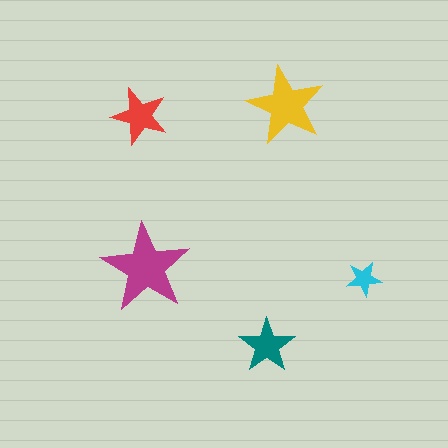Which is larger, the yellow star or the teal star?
The yellow one.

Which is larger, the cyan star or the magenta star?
The magenta one.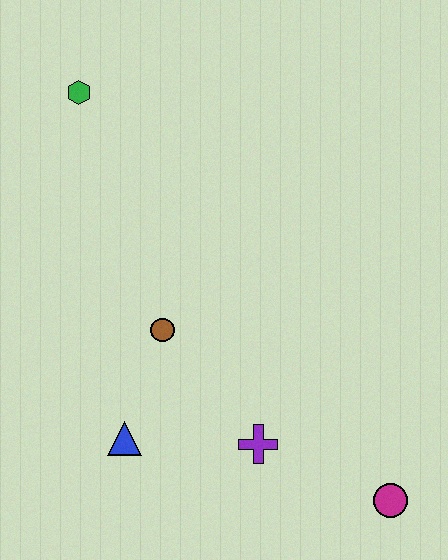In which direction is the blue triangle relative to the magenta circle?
The blue triangle is to the left of the magenta circle.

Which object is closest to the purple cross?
The blue triangle is closest to the purple cross.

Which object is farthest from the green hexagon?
The magenta circle is farthest from the green hexagon.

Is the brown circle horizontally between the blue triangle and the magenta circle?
Yes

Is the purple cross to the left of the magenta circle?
Yes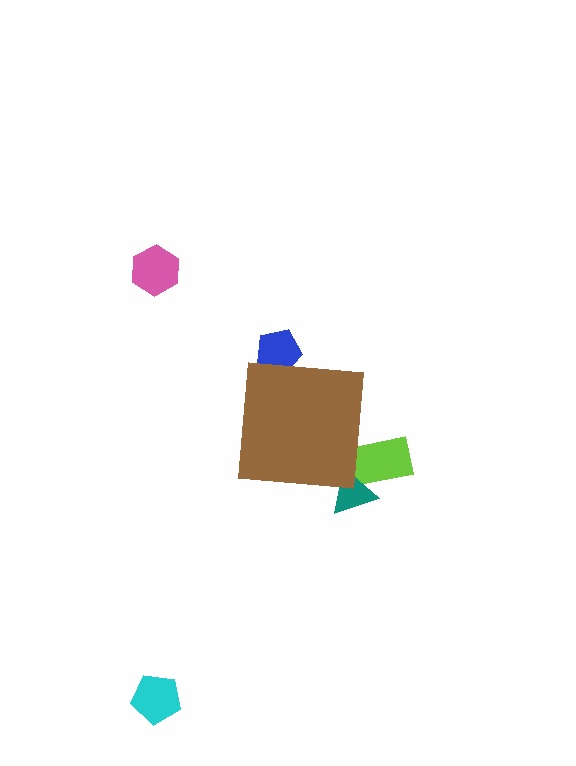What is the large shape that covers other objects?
A brown square.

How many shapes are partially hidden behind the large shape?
3 shapes are partially hidden.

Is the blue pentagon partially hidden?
Yes, the blue pentagon is partially hidden behind the brown square.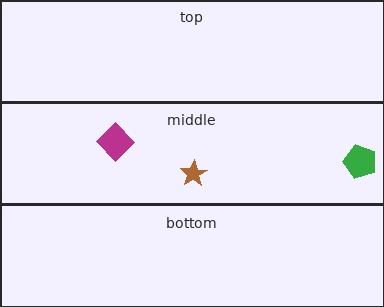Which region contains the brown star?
The middle region.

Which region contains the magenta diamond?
The middle region.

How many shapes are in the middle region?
3.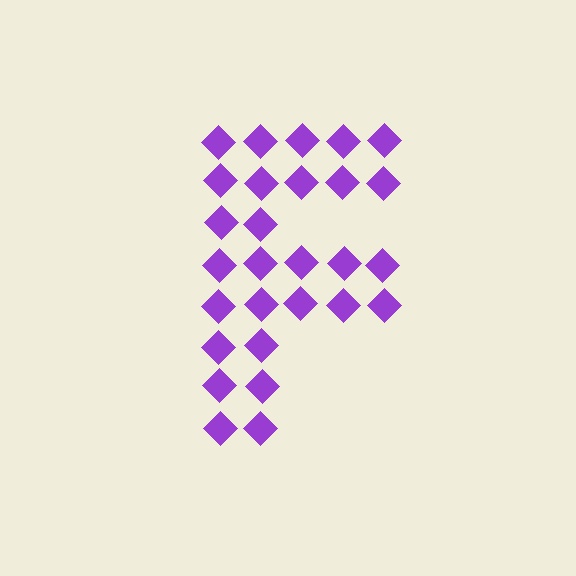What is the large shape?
The large shape is the letter F.